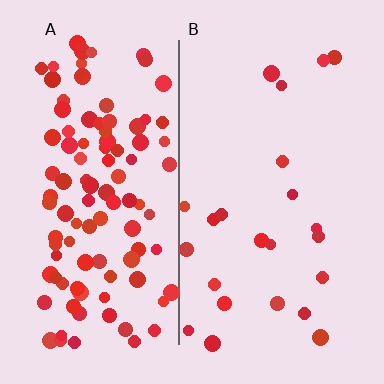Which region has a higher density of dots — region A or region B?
A (the left).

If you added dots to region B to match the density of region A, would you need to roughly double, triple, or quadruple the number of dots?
Approximately quadruple.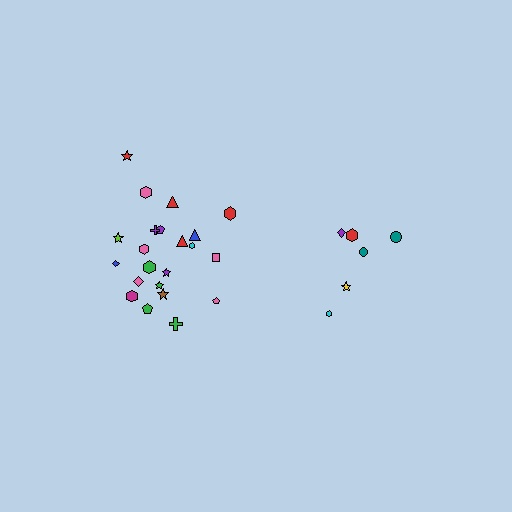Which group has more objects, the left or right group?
The left group.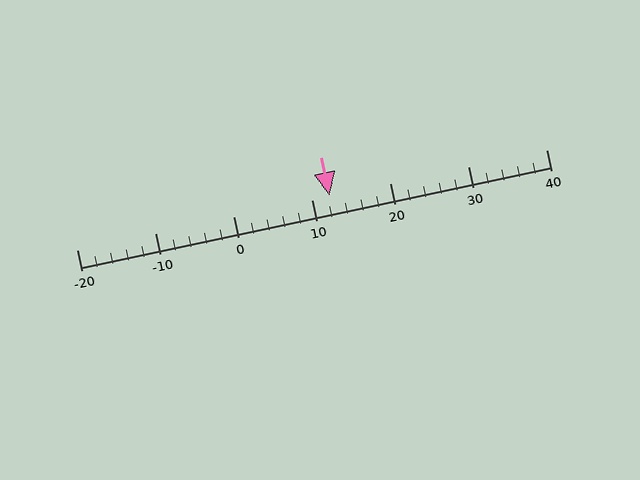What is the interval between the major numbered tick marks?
The major tick marks are spaced 10 units apart.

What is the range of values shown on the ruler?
The ruler shows values from -20 to 40.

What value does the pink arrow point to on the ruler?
The pink arrow points to approximately 12.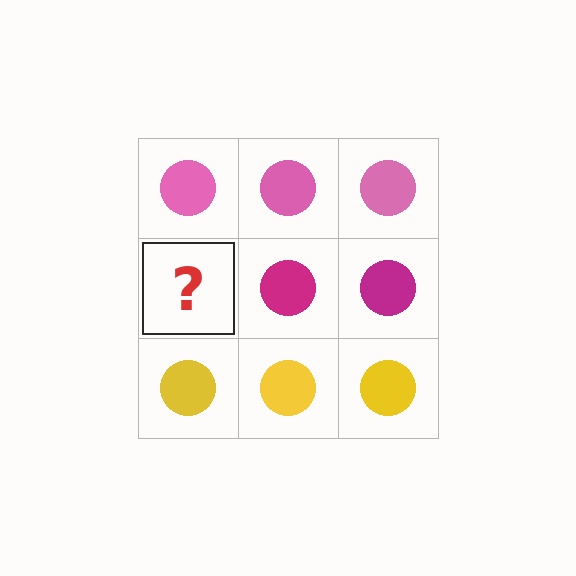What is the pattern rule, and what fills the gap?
The rule is that each row has a consistent color. The gap should be filled with a magenta circle.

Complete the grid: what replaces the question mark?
The question mark should be replaced with a magenta circle.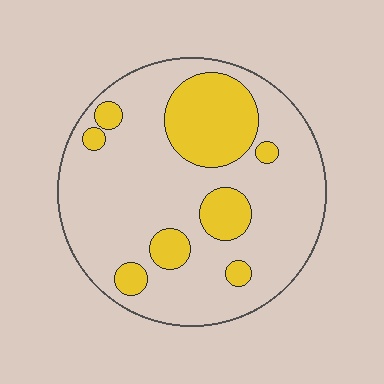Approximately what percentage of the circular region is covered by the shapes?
Approximately 25%.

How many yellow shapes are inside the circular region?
8.